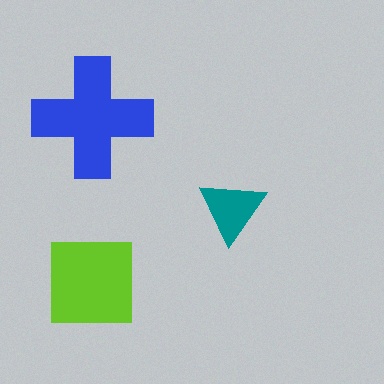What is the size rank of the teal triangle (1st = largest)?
3rd.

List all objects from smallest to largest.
The teal triangle, the lime square, the blue cross.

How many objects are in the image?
There are 3 objects in the image.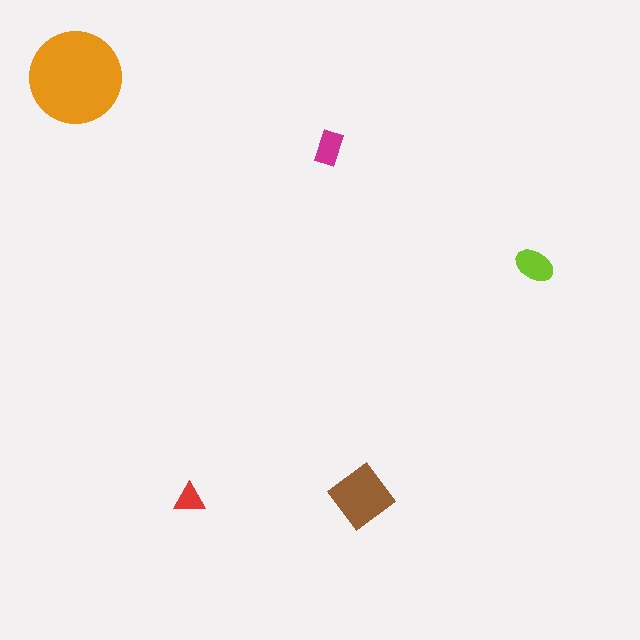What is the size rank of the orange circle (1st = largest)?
1st.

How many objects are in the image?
There are 5 objects in the image.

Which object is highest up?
The orange circle is topmost.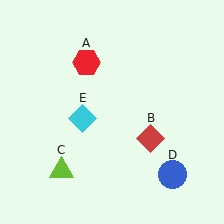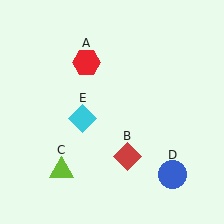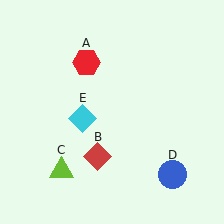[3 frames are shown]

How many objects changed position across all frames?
1 object changed position: red diamond (object B).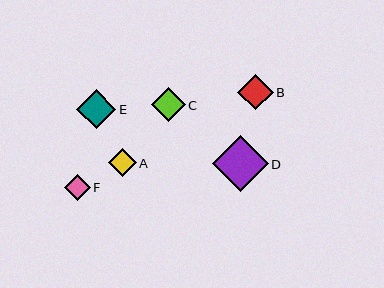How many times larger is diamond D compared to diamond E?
Diamond D is approximately 1.4 times the size of diamond E.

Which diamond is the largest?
Diamond D is the largest with a size of approximately 56 pixels.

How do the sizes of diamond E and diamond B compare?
Diamond E and diamond B are approximately the same size.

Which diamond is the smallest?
Diamond F is the smallest with a size of approximately 26 pixels.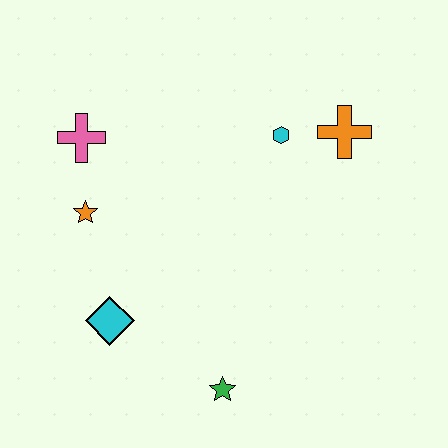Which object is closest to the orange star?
The pink cross is closest to the orange star.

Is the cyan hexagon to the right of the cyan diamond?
Yes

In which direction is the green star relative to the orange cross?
The green star is below the orange cross.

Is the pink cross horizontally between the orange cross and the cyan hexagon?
No